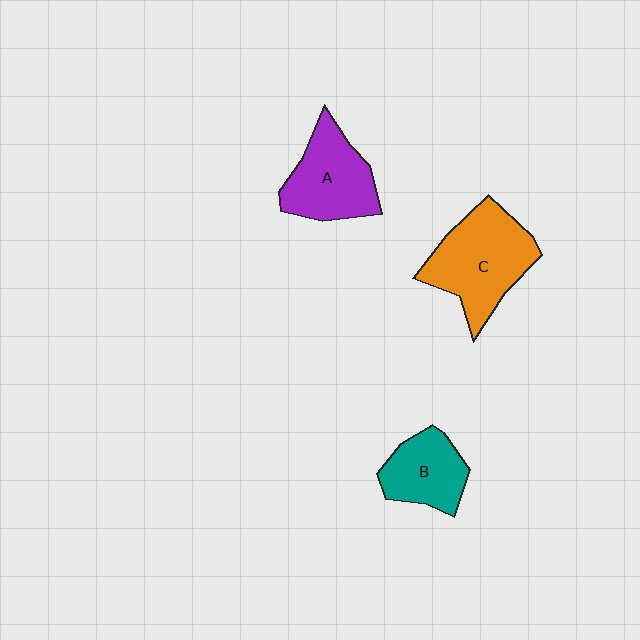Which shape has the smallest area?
Shape B (teal).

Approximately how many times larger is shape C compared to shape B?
Approximately 1.6 times.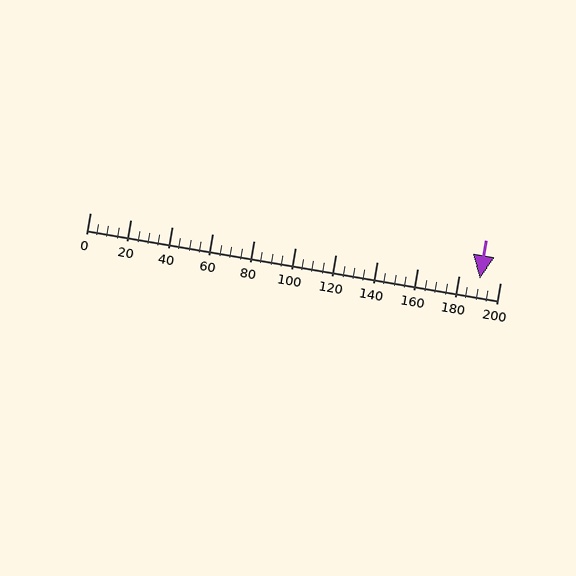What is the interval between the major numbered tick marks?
The major tick marks are spaced 20 units apart.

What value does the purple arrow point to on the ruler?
The purple arrow points to approximately 190.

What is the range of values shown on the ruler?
The ruler shows values from 0 to 200.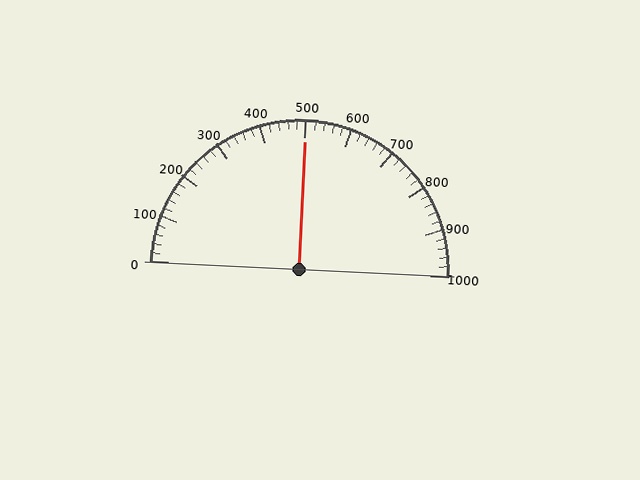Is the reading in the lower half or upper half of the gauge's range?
The reading is in the upper half of the range (0 to 1000).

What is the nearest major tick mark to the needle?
The nearest major tick mark is 500.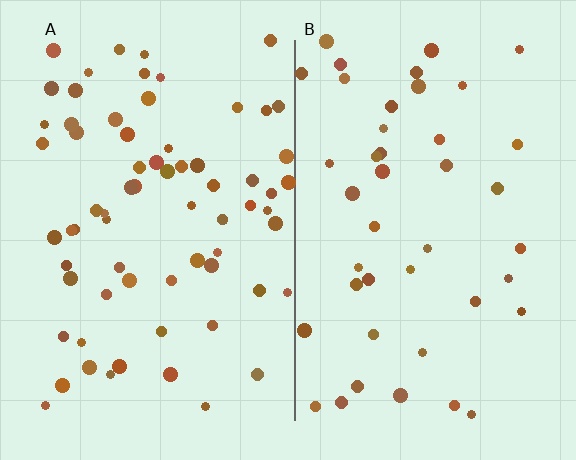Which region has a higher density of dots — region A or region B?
A (the left).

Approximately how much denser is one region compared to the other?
Approximately 1.6× — region A over region B.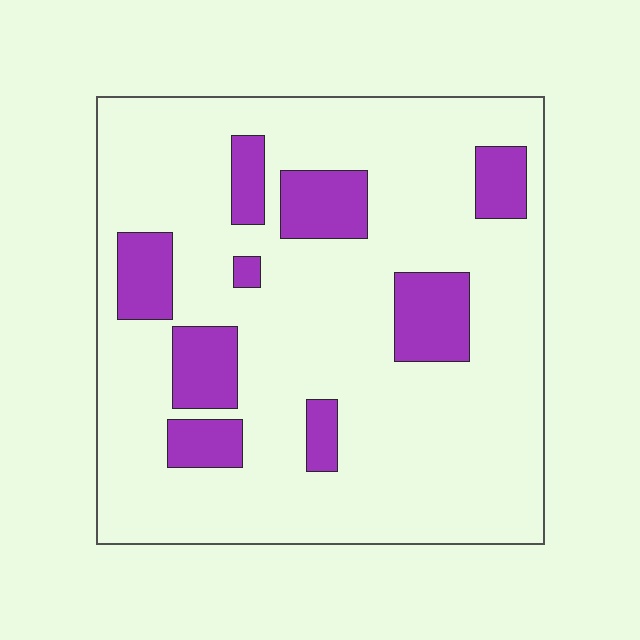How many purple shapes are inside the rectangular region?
9.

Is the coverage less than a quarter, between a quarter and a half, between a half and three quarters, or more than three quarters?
Less than a quarter.